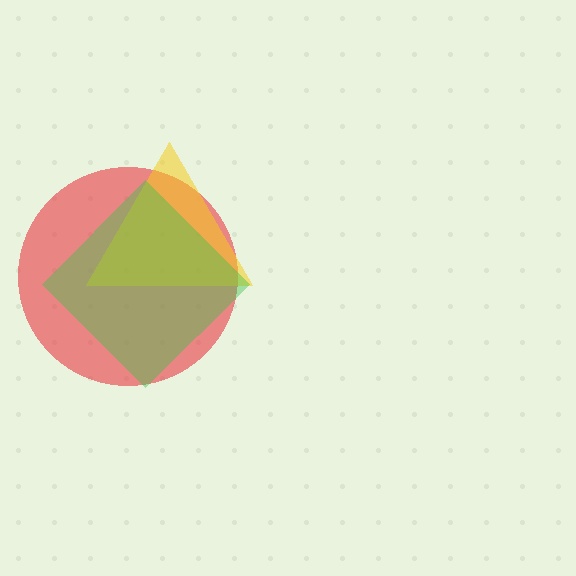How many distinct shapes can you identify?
There are 3 distinct shapes: a red circle, a yellow triangle, a green diamond.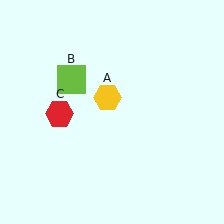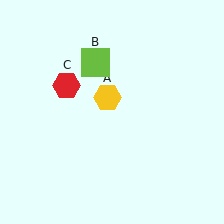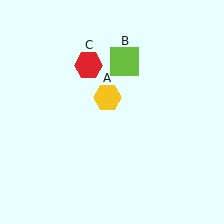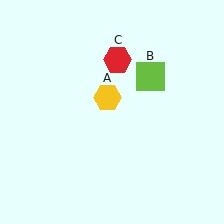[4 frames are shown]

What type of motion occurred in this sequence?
The lime square (object B), red hexagon (object C) rotated clockwise around the center of the scene.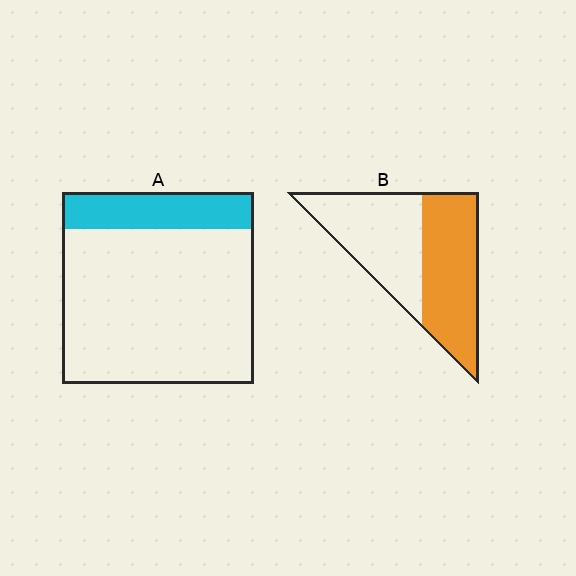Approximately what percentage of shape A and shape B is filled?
A is approximately 20% and B is approximately 50%.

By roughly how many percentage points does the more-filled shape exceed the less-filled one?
By roughly 30 percentage points (B over A).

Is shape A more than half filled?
No.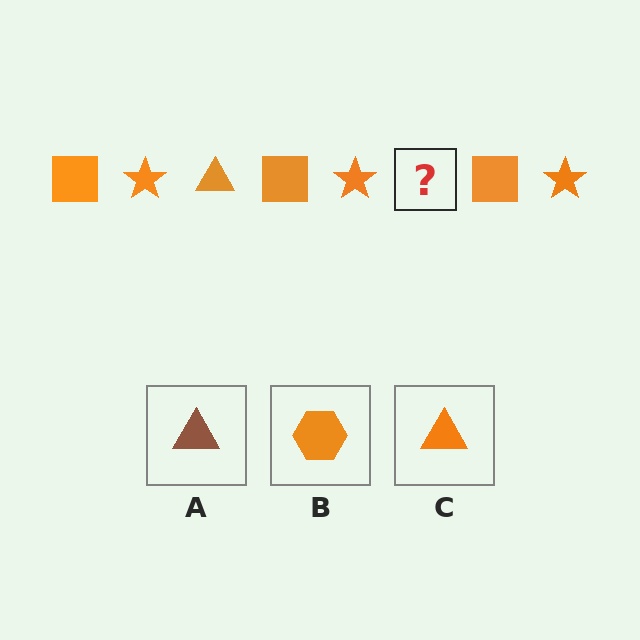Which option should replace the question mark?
Option C.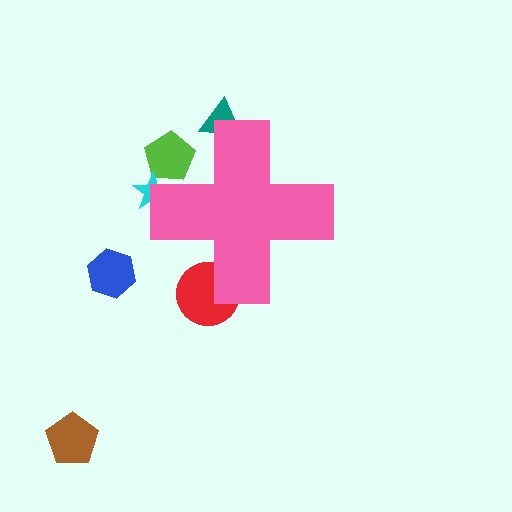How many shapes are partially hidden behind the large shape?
4 shapes are partially hidden.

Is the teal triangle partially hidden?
Yes, the teal triangle is partially hidden behind the pink cross.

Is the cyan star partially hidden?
Yes, the cyan star is partially hidden behind the pink cross.